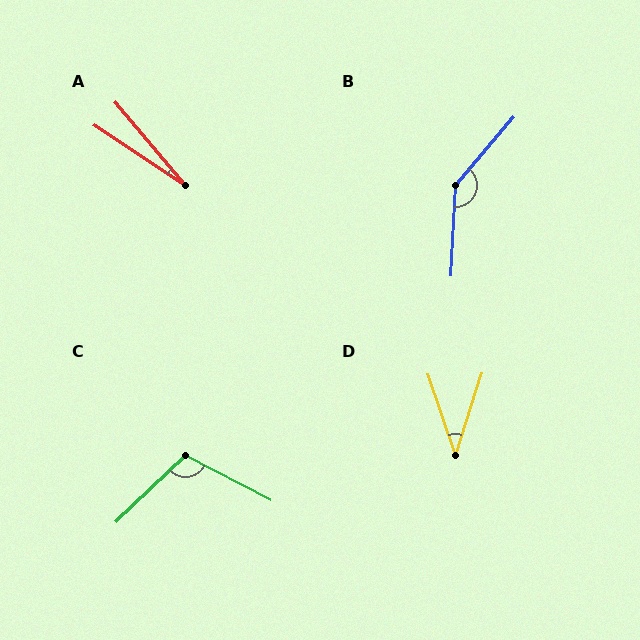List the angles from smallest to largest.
A (17°), D (36°), C (109°), B (142°).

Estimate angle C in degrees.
Approximately 109 degrees.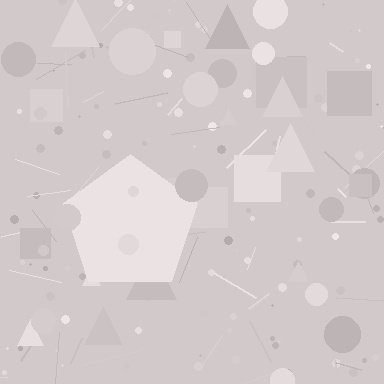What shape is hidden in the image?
A pentagon is hidden in the image.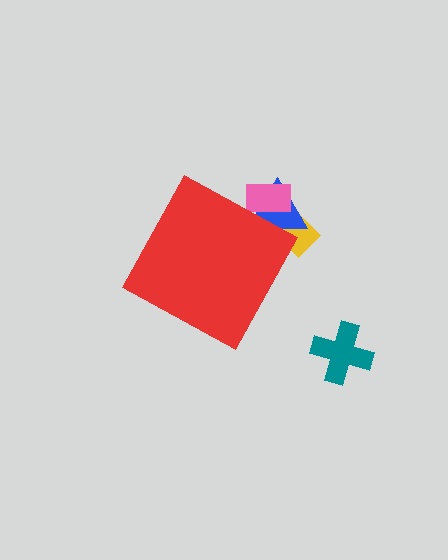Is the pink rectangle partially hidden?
Yes, the pink rectangle is partially hidden behind the red diamond.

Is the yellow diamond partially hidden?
Yes, the yellow diamond is partially hidden behind the red diamond.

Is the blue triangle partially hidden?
Yes, the blue triangle is partially hidden behind the red diamond.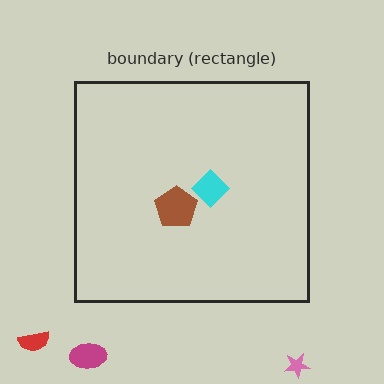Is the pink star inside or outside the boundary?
Outside.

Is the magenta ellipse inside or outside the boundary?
Outside.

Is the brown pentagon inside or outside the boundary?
Inside.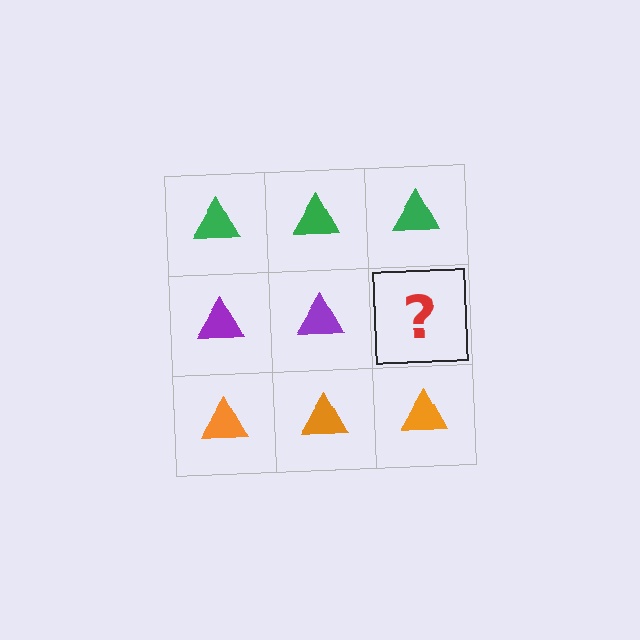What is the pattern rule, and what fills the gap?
The rule is that each row has a consistent color. The gap should be filled with a purple triangle.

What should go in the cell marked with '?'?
The missing cell should contain a purple triangle.